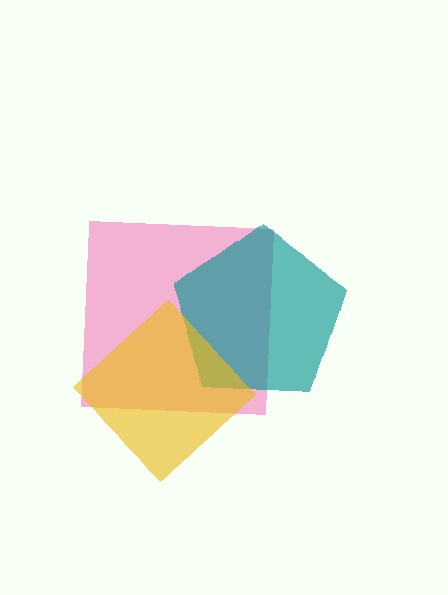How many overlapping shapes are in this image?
There are 3 overlapping shapes in the image.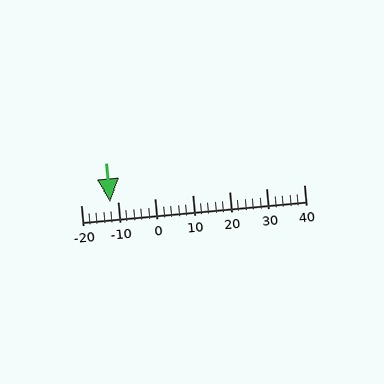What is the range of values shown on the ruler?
The ruler shows values from -20 to 40.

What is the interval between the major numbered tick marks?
The major tick marks are spaced 10 units apart.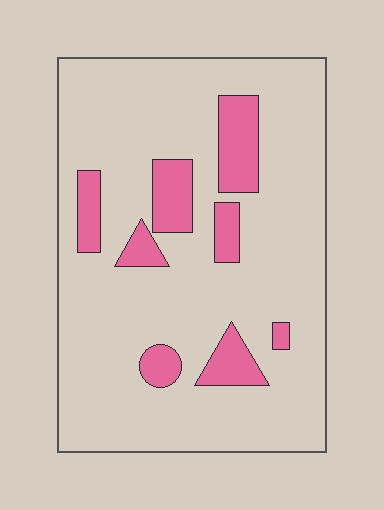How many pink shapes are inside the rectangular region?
8.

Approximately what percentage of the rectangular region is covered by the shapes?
Approximately 15%.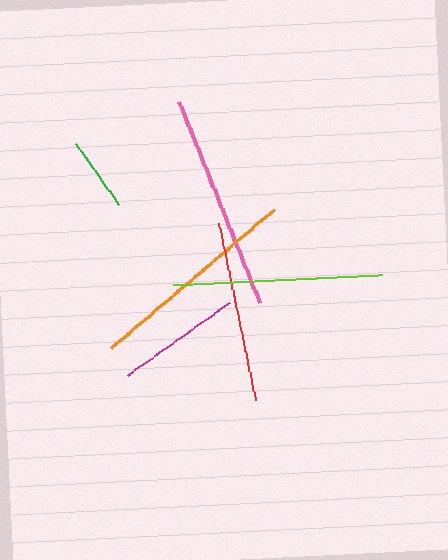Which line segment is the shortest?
The green line is the shortest at approximately 75 pixels.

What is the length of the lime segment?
The lime segment is approximately 210 pixels long.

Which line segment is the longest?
The pink line is the longest at approximately 217 pixels.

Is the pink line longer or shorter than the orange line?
The pink line is longer than the orange line.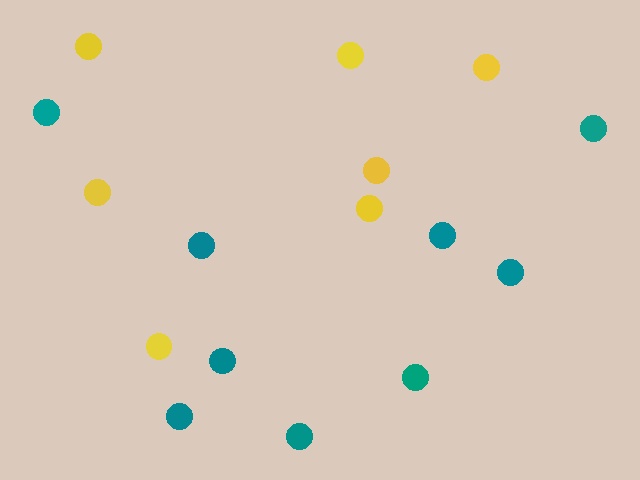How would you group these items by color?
There are 2 groups: one group of teal circles (9) and one group of yellow circles (7).